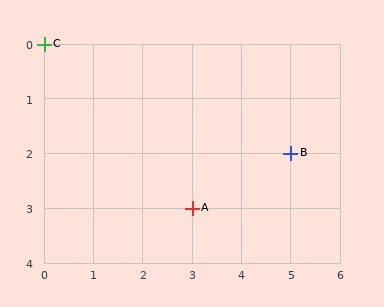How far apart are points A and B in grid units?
Points A and B are 2 columns and 1 row apart (about 2.2 grid units diagonally).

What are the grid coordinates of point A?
Point A is at grid coordinates (3, 3).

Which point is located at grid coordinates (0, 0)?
Point C is at (0, 0).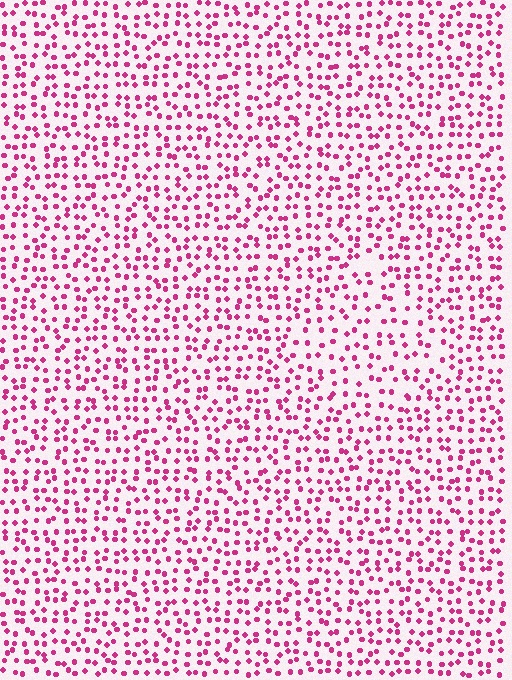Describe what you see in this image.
The image contains small magenta elements arranged at two different densities. A diamond-shaped region is visible where the elements are less densely packed than the surrounding area.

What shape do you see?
I see a diamond.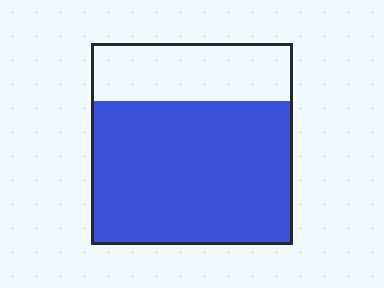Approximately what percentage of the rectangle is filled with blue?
Approximately 70%.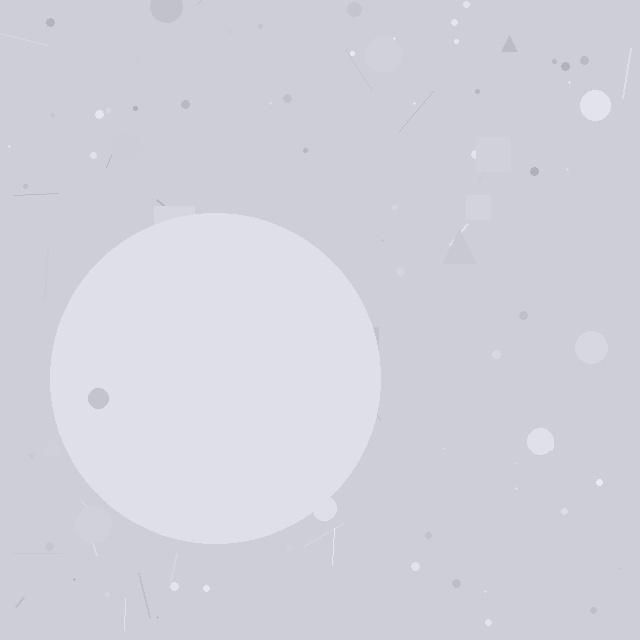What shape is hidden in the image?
A circle is hidden in the image.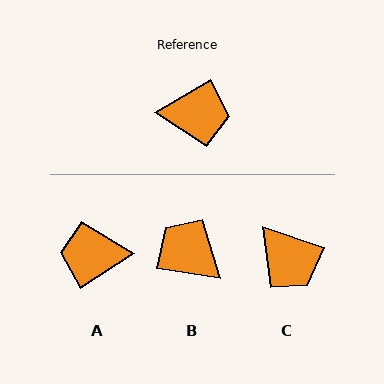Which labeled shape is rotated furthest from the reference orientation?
A, about 177 degrees away.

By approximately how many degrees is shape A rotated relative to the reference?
Approximately 177 degrees clockwise.